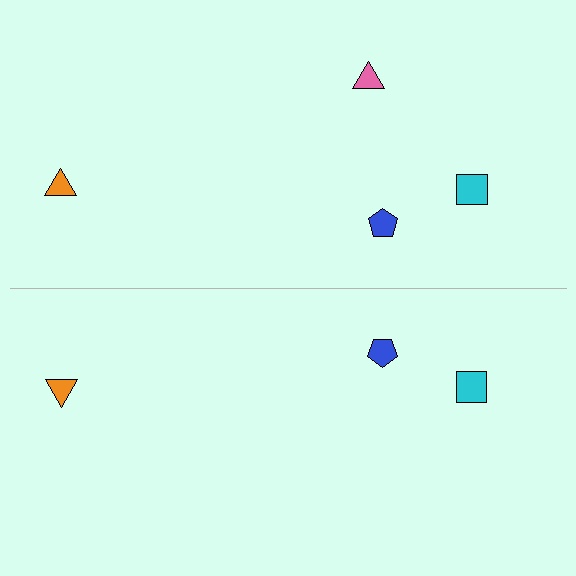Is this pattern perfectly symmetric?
No, the pattern is not perfectly symmetric. A pink triangle is missing from the bottom side.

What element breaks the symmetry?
A pink triangle is missing from the bottom side.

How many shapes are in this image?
There are 7 shapes in this image.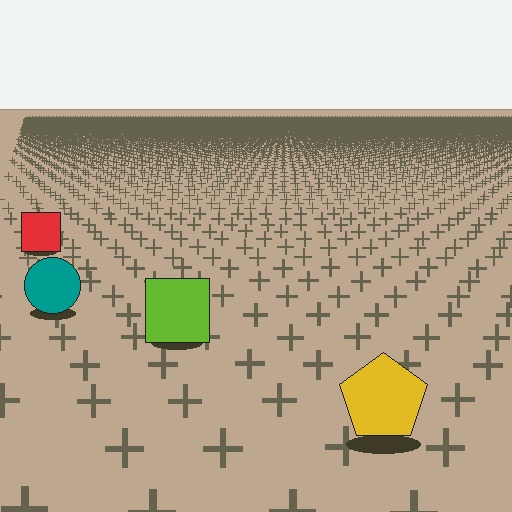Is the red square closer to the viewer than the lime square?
No. The lime square is closer — you can tell from the texture gradient: the ground texture is coarser near it.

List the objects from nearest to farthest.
From nearest to farthest: the yellow pentagon, the lime square, the teal circle, the red square.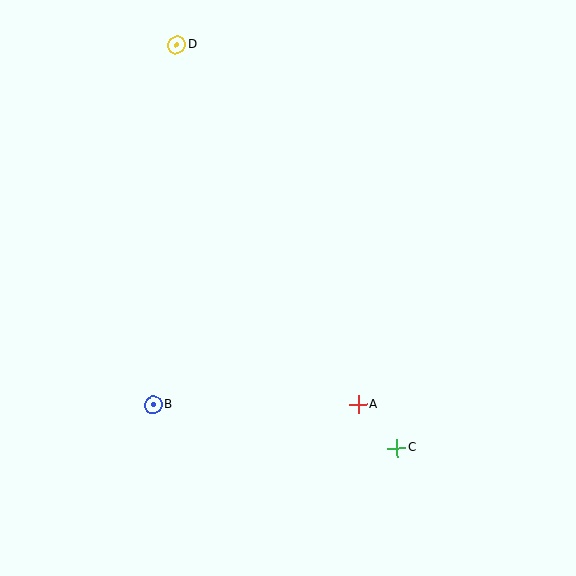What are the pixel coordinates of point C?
Point C is at (397, 448).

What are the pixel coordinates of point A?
Point A is at (358, 405).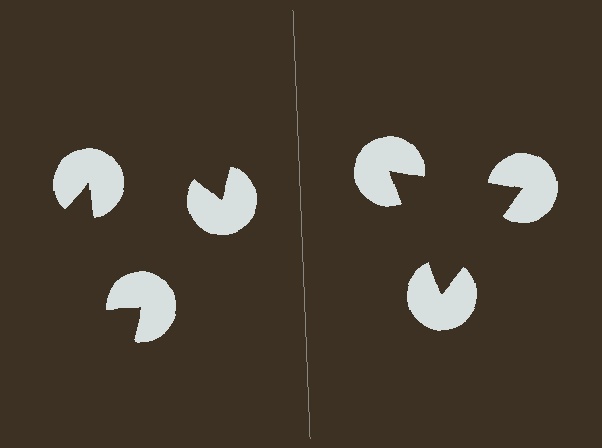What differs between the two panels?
The pac-man discs are positioned identically on both sides; only the wedge orientations differ. On the right they align to a triangle; on the left they are misaligned.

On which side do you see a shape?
An illusory triangle appears on the right side. On the left side the wedge cuts are rotated, so no coherent shape forms.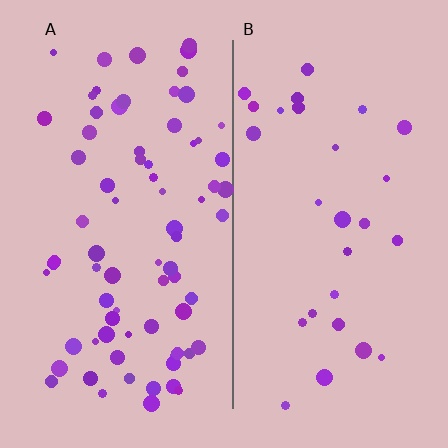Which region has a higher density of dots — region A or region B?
A (the left).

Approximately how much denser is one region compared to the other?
Approximately 2.6× — region A over region B.